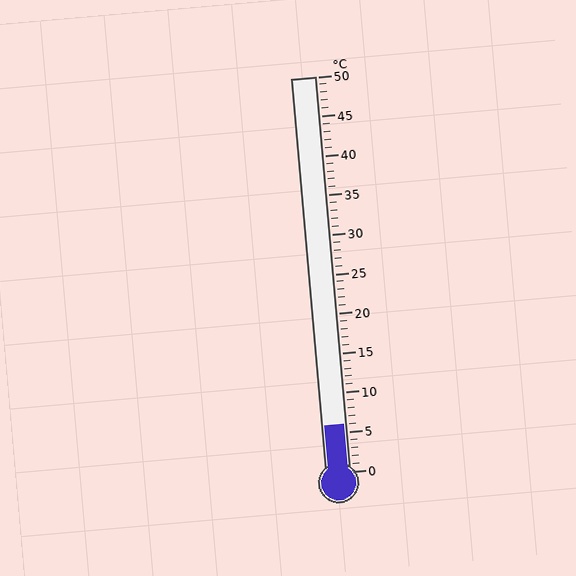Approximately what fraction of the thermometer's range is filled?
The thermometer is filled to approximately 10% of its range.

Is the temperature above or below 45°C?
The temperature is below 45°C.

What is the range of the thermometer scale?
The thermometer scale ranges from 0°C to 50°C.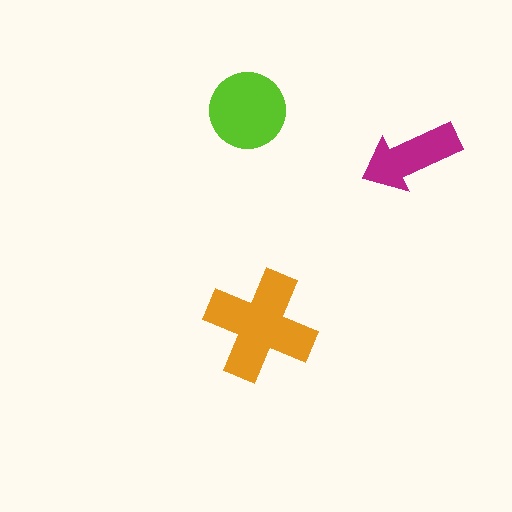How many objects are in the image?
There are 3 objects in the image.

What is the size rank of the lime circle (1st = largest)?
2nd.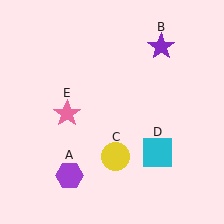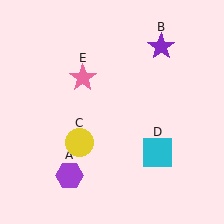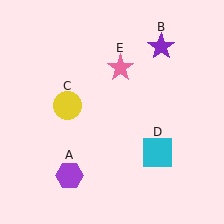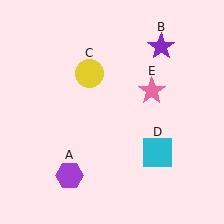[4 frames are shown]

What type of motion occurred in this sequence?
The yellow circle (object C), pink star (object E) rotated clockwise around the center of the scene.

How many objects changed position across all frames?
2 objects changed position: yellow circle (object C), pink star (object E).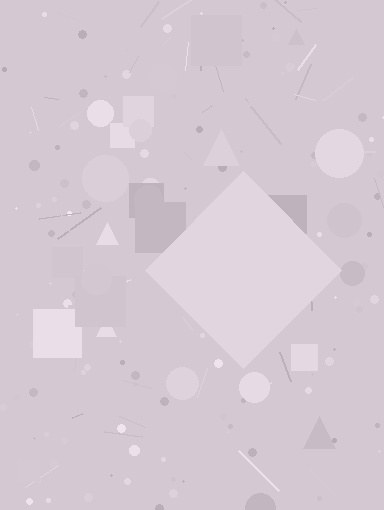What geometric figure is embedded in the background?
A diamond is embedded in the background.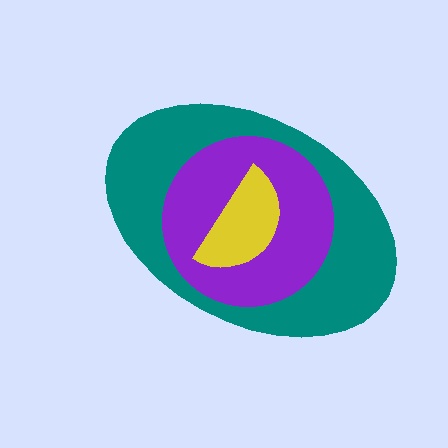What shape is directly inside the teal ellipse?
The purple circle.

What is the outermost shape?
The teal ellipse.